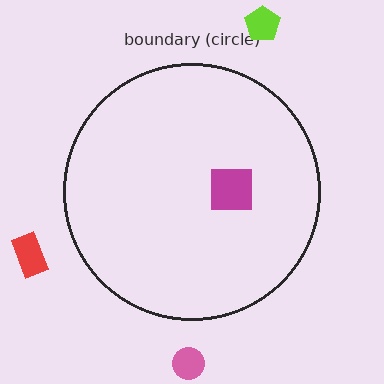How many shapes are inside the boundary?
1 inside, 3 outside.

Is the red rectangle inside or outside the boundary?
Outside.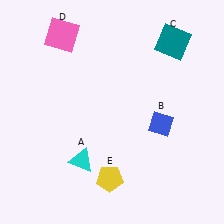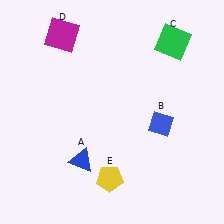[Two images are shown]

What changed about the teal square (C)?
In Image 1, C is teal. In Image 2, it changed to green.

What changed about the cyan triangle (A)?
In Image 1, A is cyan. In Image 2, it changed to blue.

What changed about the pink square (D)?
In Image 1, D is pink. In Image 2, it changed to magenta.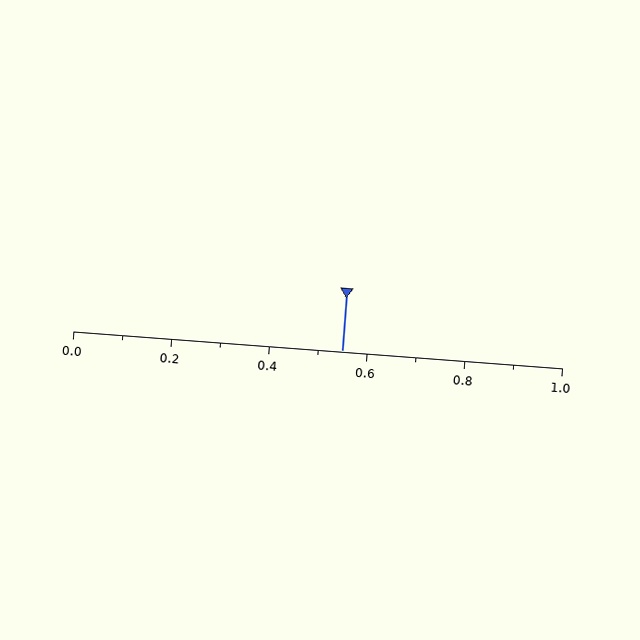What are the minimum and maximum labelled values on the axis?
The axis runs from 0.0 to 1.0.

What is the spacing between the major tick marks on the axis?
The major ticks are spaced 0.2 apart.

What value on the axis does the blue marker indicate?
The marker indicates approximately 0.55.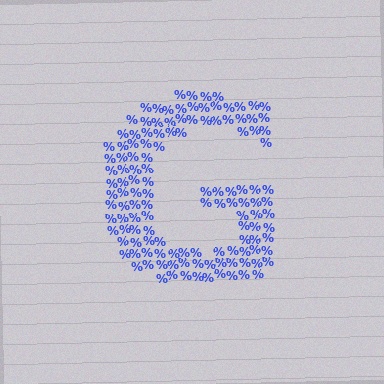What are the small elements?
The small elements are percent signs.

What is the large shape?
The large shape is the letter G.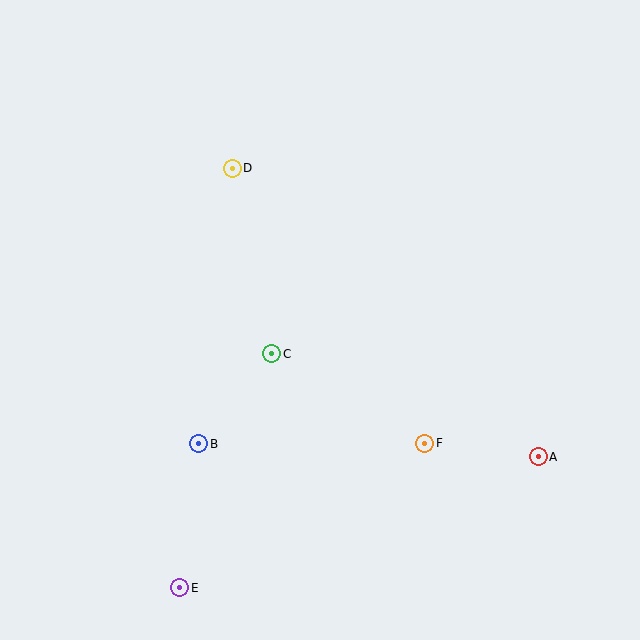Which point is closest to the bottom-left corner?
Point E is closest to the bottom-left corner.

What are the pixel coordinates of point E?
Point E is at (180, 588).